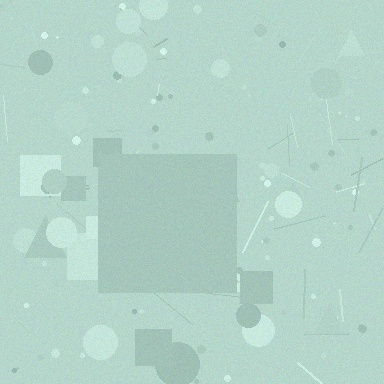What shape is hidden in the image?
A square is hidden in the image.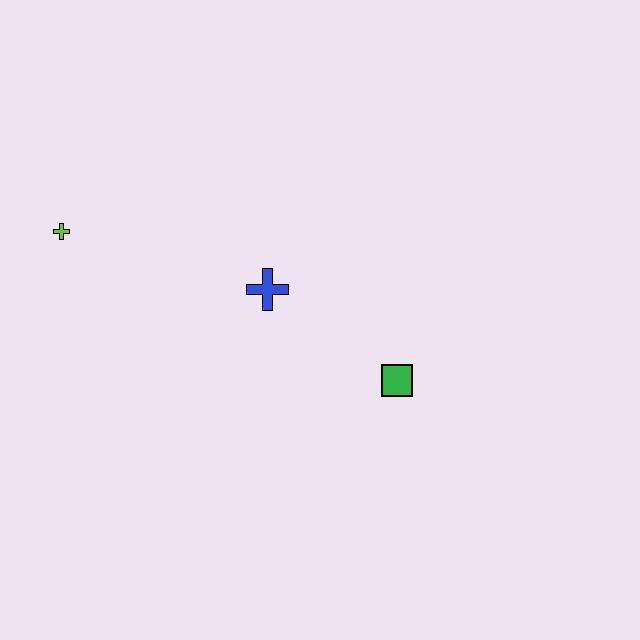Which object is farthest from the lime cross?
The green square is farthest from the lime cross.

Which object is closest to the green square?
The blue cross is closest to the green square.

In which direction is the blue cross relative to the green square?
The blue cross is to the left of the green square.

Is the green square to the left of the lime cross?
No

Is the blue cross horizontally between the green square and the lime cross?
Yes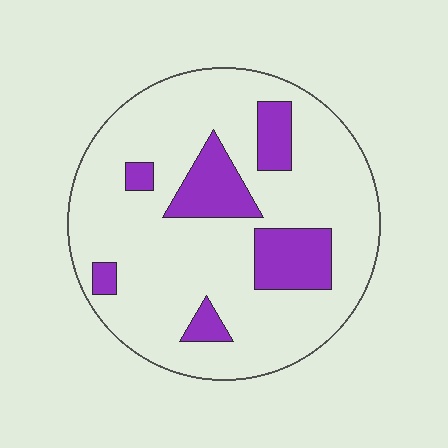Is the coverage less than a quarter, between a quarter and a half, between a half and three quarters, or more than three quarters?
Less than a quarter.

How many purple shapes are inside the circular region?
6.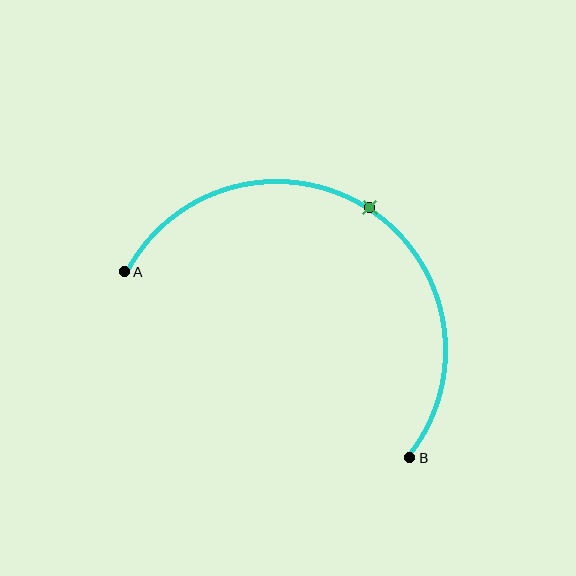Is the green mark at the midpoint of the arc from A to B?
Yes. The green mark lies on the arc at equal arc-length from both A and B — it is the arc midpoint.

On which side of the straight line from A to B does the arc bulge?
The arc bulges above the straight line connecting A and B.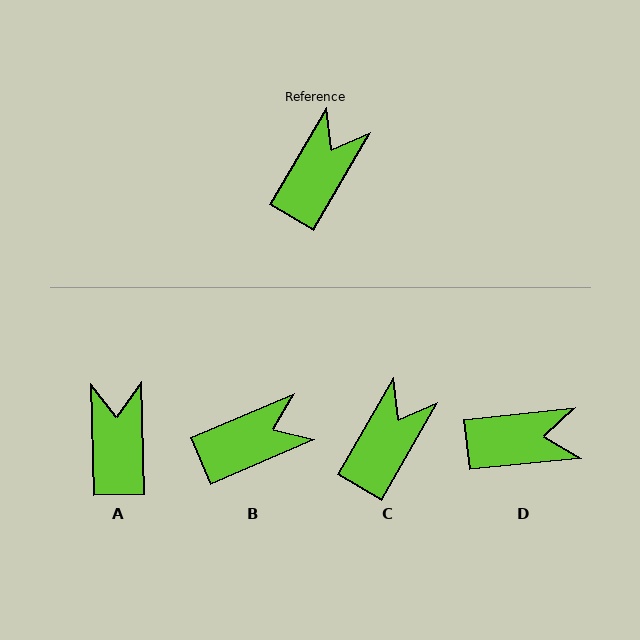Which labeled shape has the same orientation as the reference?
C.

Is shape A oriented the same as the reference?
No, it is off by about 31 degrees.